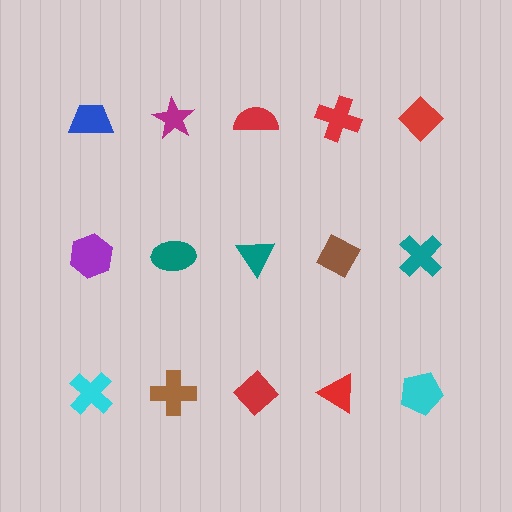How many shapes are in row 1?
5 shapes.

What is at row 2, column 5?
A teal cross.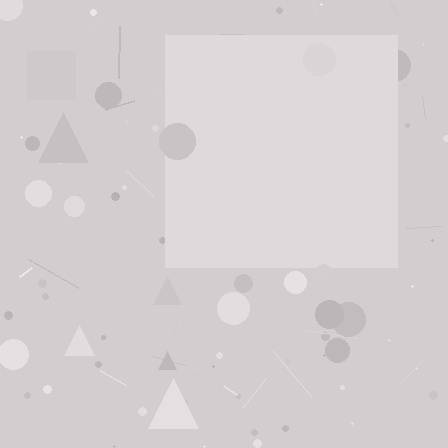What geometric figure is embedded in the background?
A square is embedded in the background.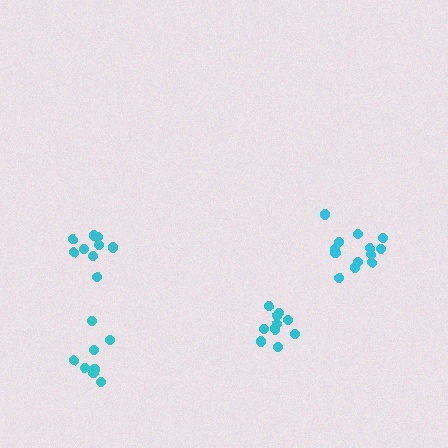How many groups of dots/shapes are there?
There are 4 groups.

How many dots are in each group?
Group 1: 10 dots, Group 2: 9 dots, Group 3: 8 dots, Group 4: 13 dots (40 total).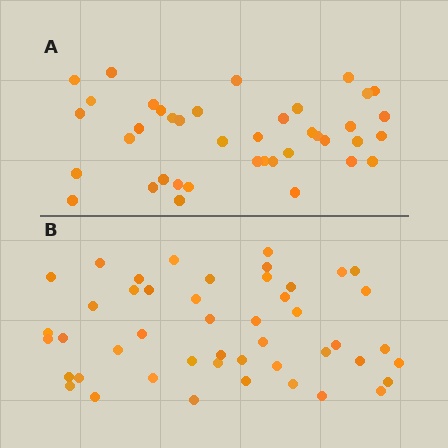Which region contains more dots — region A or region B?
Region B (the bottom region) has more dots.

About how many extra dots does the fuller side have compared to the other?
Region B has roughly 8 or so more dots than region A.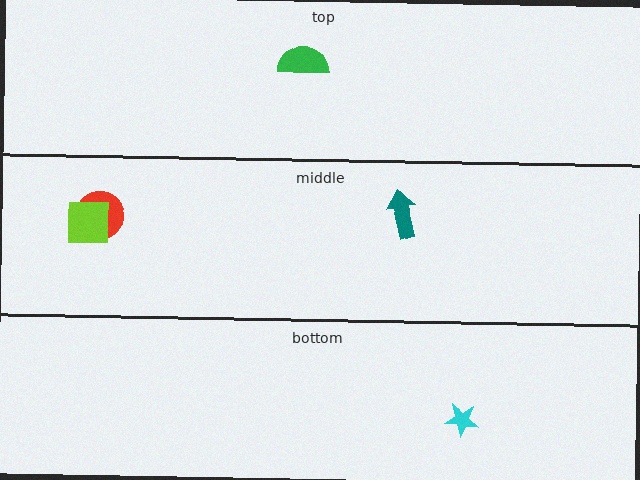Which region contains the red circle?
The middle region.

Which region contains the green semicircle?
The top region.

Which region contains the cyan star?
The bottom region.